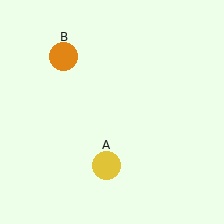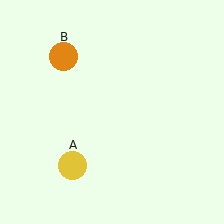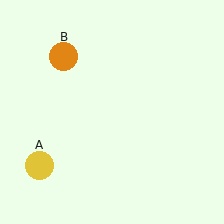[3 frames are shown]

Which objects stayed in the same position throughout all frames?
Orange circle (object B) remained stationary.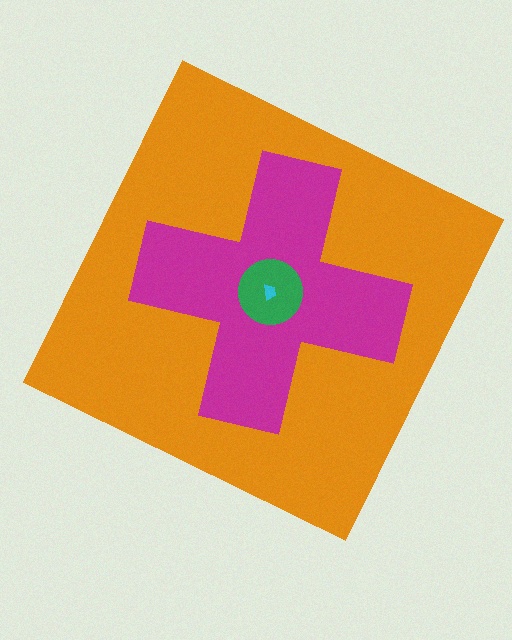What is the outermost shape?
The orange square.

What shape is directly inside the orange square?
The magenta cross.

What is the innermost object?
The cyan trapezoid.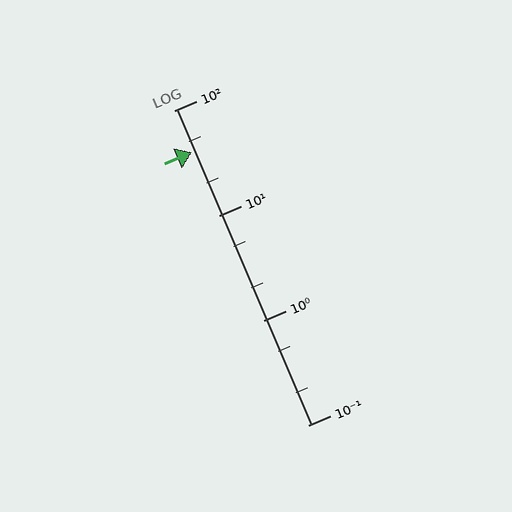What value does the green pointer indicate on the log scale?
The pointer indicates approximately 40.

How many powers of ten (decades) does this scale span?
The scale spans 3 decades, from 0.1 to 100.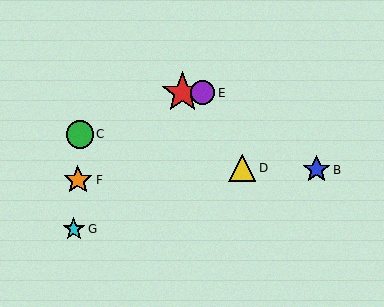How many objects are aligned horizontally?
2 objects (A, E) are aligned horizontally.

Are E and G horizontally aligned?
No, E is at y≈93 and G is at y≈229.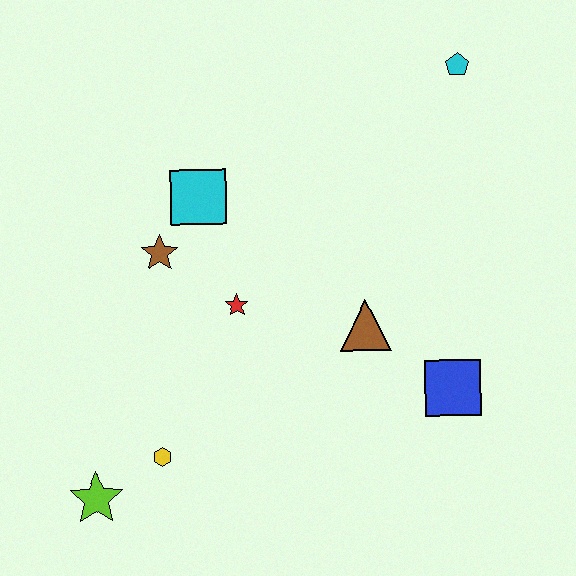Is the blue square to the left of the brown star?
No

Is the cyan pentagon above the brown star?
Yes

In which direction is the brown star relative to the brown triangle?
The brown star is to the left of the brown triangle.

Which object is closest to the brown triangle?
The blue square is closest to the brown triangle.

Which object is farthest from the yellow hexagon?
The cyan pentagon is farthest from the yellow hexagon.